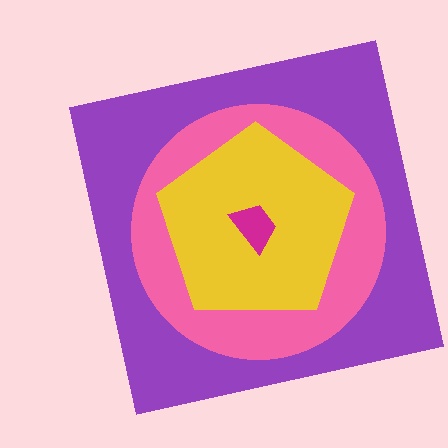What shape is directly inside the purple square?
The pink circle.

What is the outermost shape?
The purple square.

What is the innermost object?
The magenta trapezoid.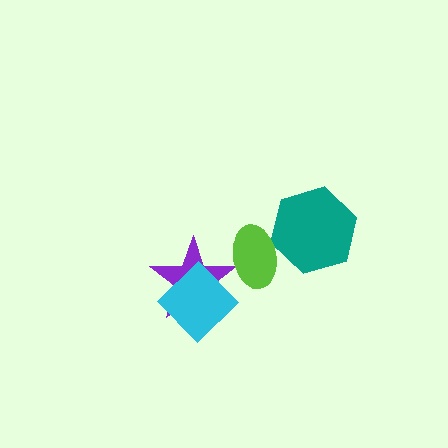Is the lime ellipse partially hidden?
No, no other shape covers it.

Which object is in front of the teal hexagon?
The lime ellipse is in front of the teal hexagon.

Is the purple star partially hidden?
Yes, it is partially covered by another shape.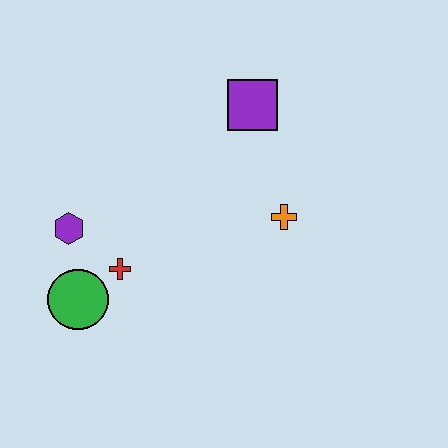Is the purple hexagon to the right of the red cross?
No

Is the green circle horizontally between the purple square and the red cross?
No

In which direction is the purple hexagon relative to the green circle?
The purple hexagon is above the green circle.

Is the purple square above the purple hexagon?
Yes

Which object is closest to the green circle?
The red cross is closest to the green circle.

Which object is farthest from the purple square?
The green circle is farthest from the purple square.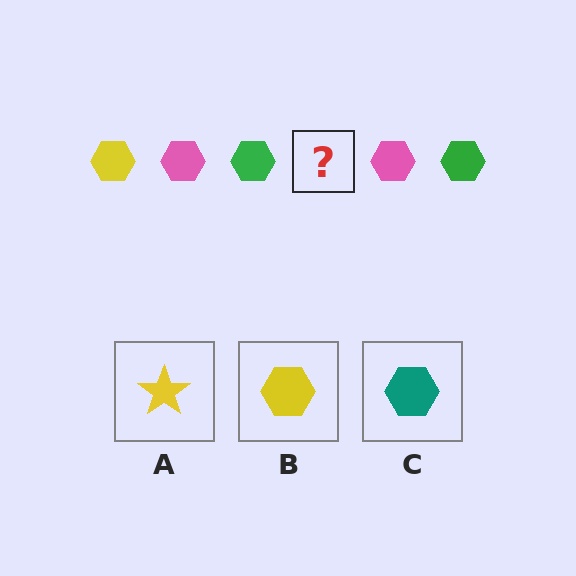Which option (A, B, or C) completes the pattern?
B.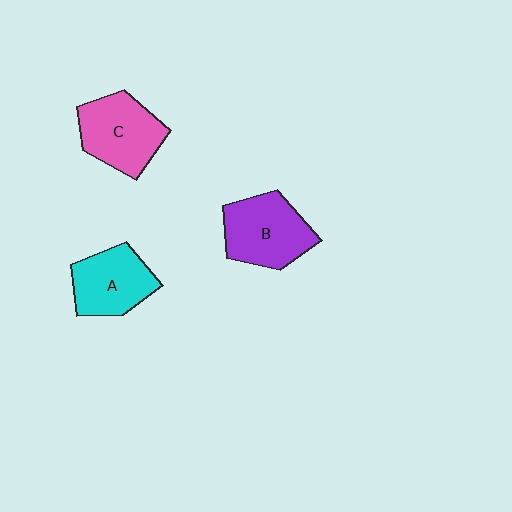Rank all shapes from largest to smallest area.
From largest to smallest: B (purple), C (pink), A (cyan).